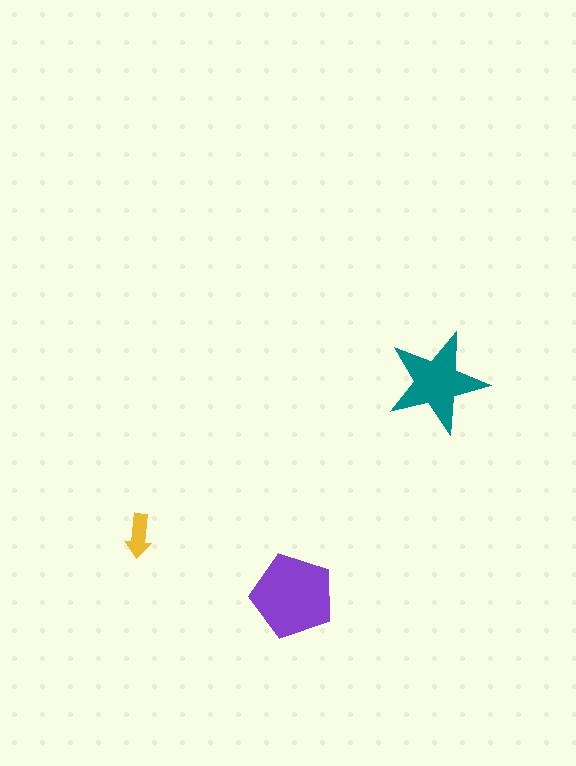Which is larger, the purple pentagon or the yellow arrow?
The purple pentagon.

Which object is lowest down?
The purple pentagon is bottommost.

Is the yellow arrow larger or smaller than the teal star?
Smaller.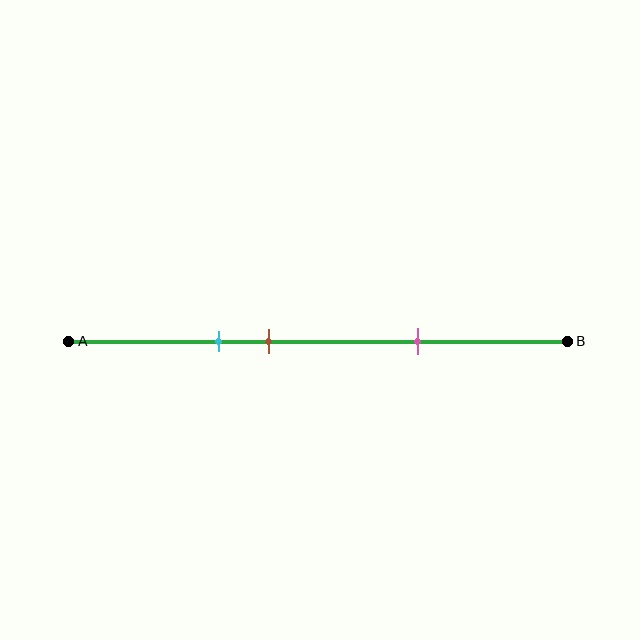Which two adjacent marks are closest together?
The cyan and brown marks are the closest adjacent pair.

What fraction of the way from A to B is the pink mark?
The pink mark is approximately 70% (0.7) of the way from A to B.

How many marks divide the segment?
There are 3 marks dividing the segment.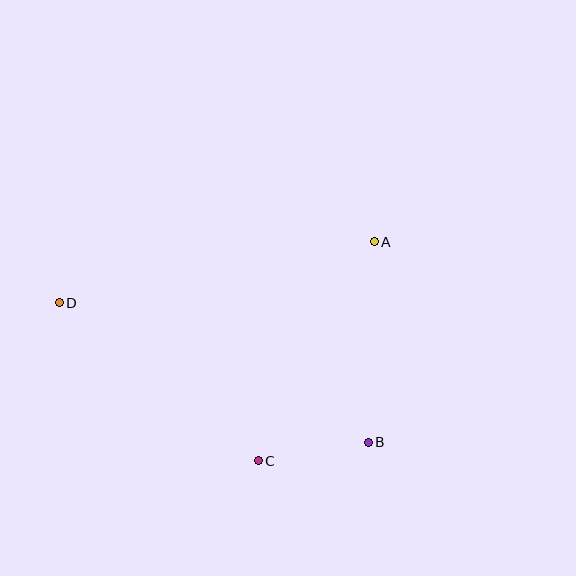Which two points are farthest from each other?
Points B and D are farthest from each other.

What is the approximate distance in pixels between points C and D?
The distance between C and D is approximately 254 pixels.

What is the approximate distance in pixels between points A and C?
The distance between A and C is approximately 248 pixels.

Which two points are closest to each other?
Points B and C are closest to each other.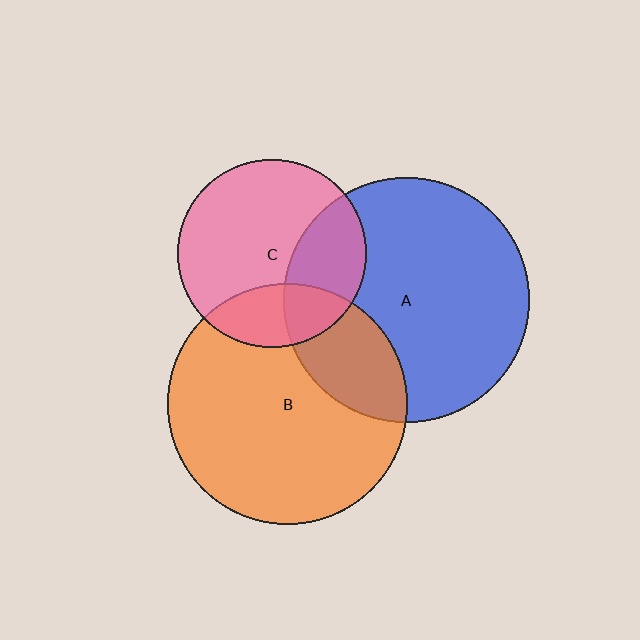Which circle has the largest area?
Circle A (blue).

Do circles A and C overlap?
Yes.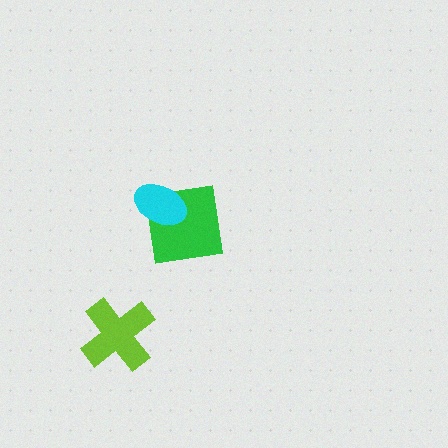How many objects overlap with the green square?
1 object overlaps with the green square.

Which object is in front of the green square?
The cyan ellipse is in front of the green square.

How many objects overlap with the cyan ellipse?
1 object overlaps with the cyan ellipse.